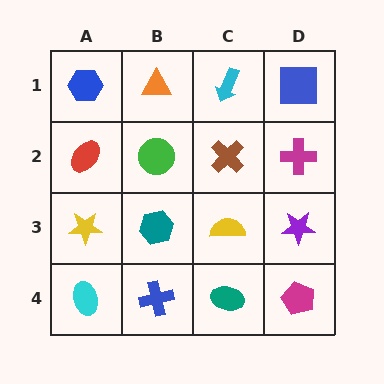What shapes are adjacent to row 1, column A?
A red ellipse (row 2, column A), an orange triangle (row 1, column B).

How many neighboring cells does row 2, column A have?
3.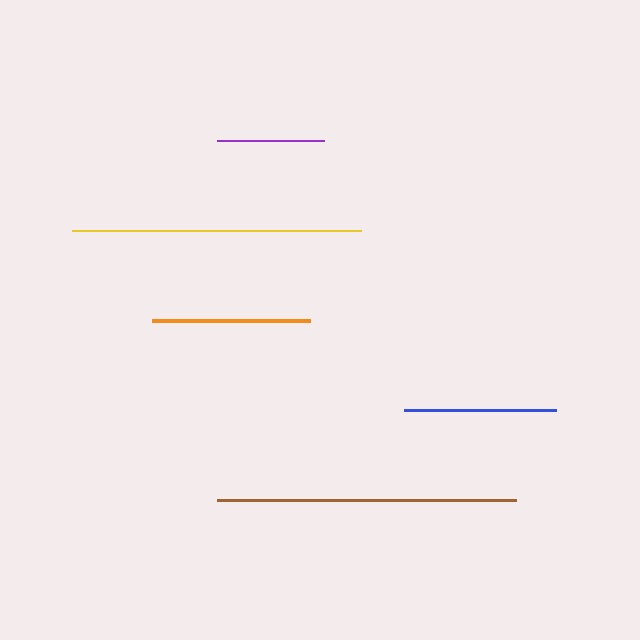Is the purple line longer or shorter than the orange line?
The orange line is longer than the purple line.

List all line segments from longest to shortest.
From longest to shortest: brown, yellow, orange, blue, purple.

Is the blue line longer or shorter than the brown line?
The brown line is longer than the blue line.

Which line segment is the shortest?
The purple line is the shortest at approximately 107 pixels.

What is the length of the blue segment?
The blue segment is approximately 152 pixels long.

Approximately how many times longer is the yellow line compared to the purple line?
The yellow line is approximately 2.7 times the length of the purple line.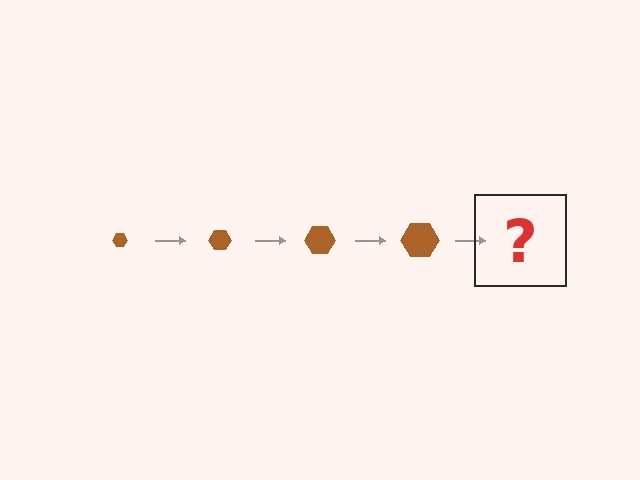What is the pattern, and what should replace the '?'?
The pattern is that the hexagon gets progressively larger each step. The '?' should be a brown hexagon, larger than the previous one.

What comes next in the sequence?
The next element should be a brown hexagon, larger than the previous one.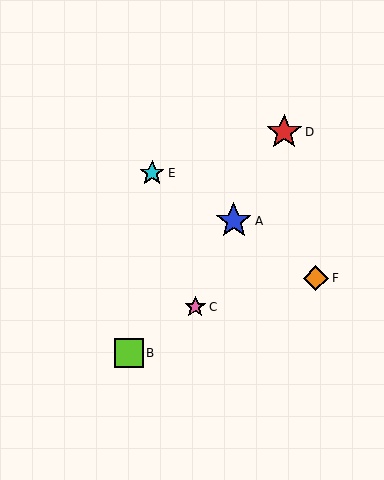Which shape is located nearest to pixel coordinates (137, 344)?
The lime square (labeled B) at (129, 353) is nearest to that location.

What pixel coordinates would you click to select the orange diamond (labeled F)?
Click at (316, 278) to select the orange diamond F.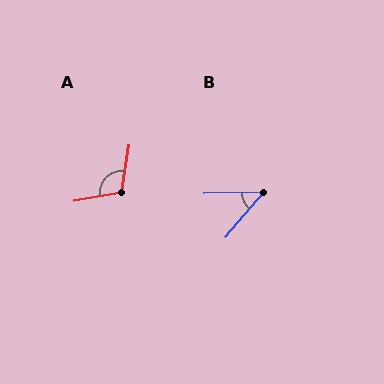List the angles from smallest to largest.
B (48°), A (109°).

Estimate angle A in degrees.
Approximately 109 degrees.